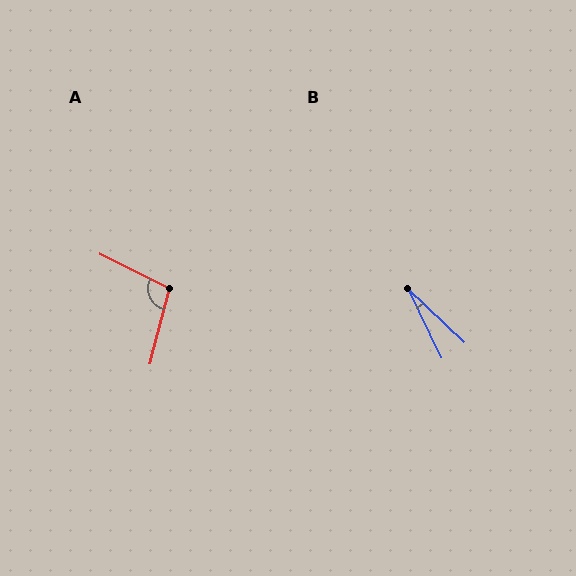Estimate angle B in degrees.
Approximately 20 degrees.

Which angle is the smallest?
B, at approximately 20 degrees.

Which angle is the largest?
A, at approximately 102 degrees.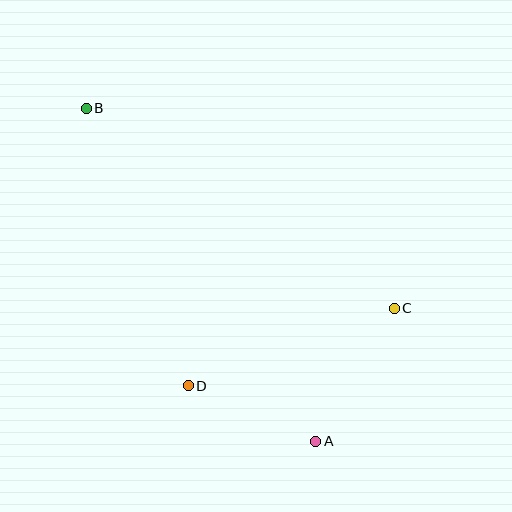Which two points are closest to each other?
Points A and D are closest to each other.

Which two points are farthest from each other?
Points A and B are farthest from each other.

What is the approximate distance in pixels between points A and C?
The distance between A and C is approximately 155 pixels.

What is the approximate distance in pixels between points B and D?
The distance between B and D is approximately 296 pixels.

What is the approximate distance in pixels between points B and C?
The distance between B and C is approximately 367 pixels.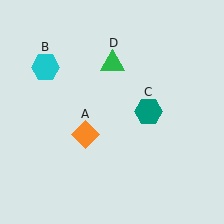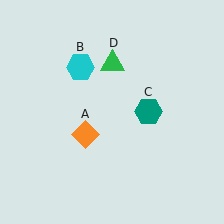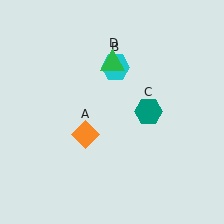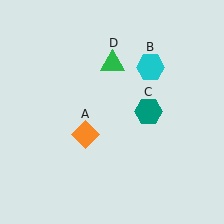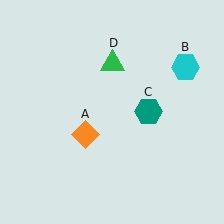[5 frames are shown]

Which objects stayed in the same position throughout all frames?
Orange diamond (object A) and teal hexagon (object C) and green triangle (object D) remained stationary.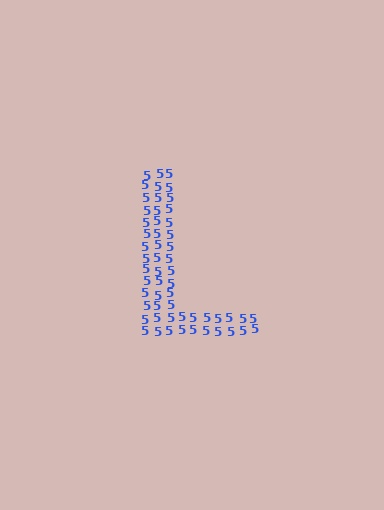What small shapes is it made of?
It is made of small digit 5's.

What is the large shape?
The large shape is the letter L.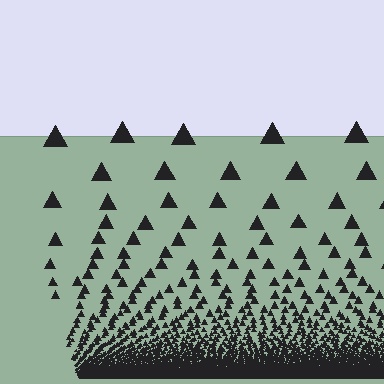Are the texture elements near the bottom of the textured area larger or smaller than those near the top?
Smaller. The gradient is inverted — elements near the bottom are smaller and denser.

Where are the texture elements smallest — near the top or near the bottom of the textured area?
Near the bottom.